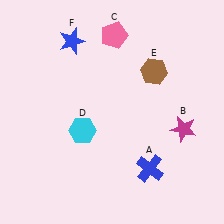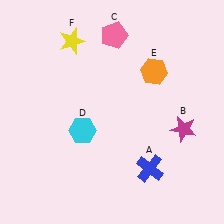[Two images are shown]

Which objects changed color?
E changed from brown to orange. F changed from blue to yellow.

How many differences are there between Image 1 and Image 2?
There are 2 differences between the two images.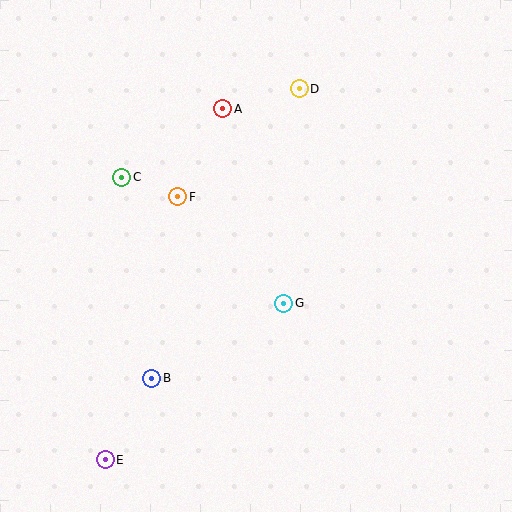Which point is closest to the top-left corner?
Point C is closest to the top-left corner.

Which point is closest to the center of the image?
Point G at (284, 303) is closest to the center.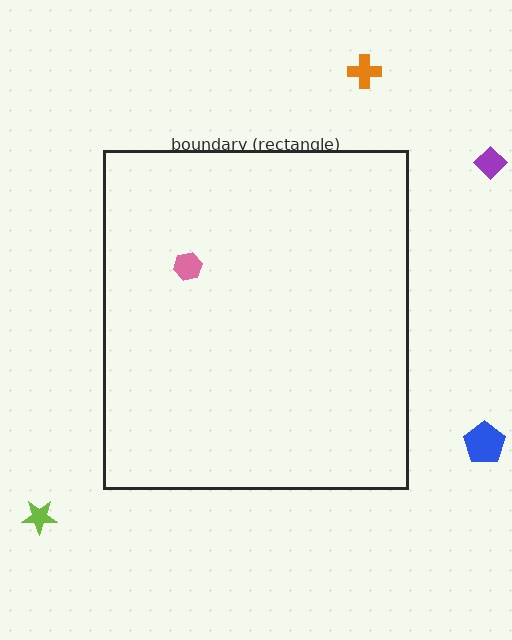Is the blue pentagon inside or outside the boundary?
Outside.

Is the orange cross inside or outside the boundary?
Outside.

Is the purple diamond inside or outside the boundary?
Outside.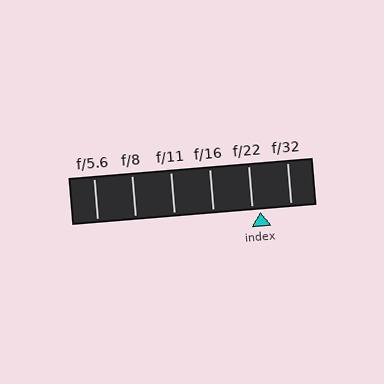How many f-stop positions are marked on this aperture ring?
There are 6 f-stop positions marked.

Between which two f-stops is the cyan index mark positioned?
The index mark is between f/22 and f/32.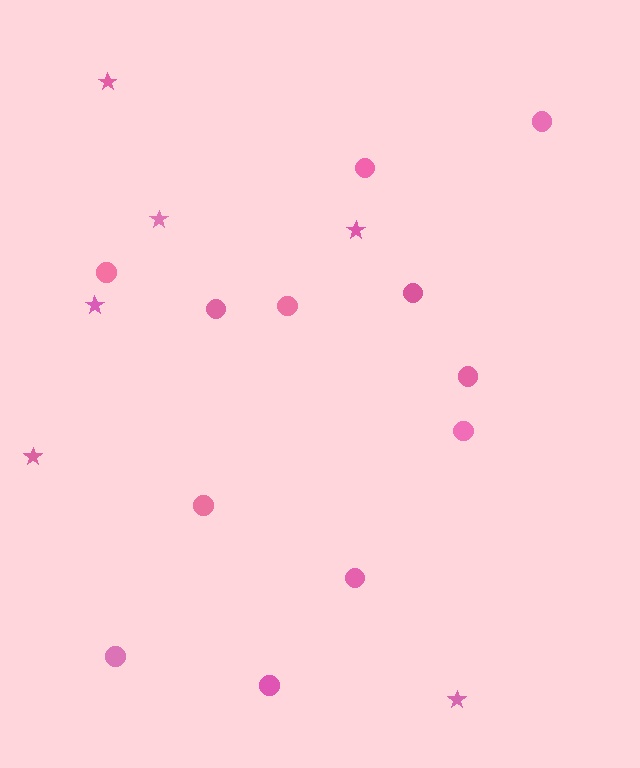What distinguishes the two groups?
There are 2 groups: one group of stars (6) and one group of circles (12).